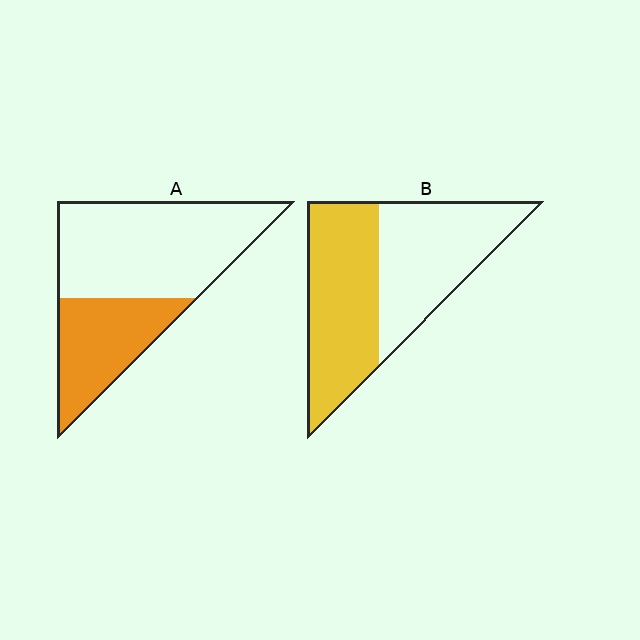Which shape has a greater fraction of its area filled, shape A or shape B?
Shape B.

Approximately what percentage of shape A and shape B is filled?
A is approximately 35% and B is approximately 50%.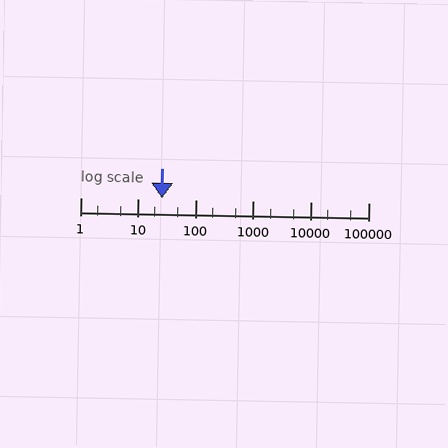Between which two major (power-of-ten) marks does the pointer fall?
The pointer is between 10 and 100.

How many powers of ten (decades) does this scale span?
The scale spans 5 decades, from 1 to 100000.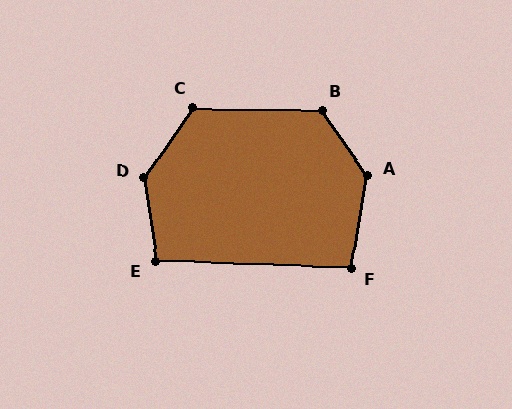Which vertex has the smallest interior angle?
F, at approximately 97 degrees.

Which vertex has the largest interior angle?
D, at approximately 137 degrees.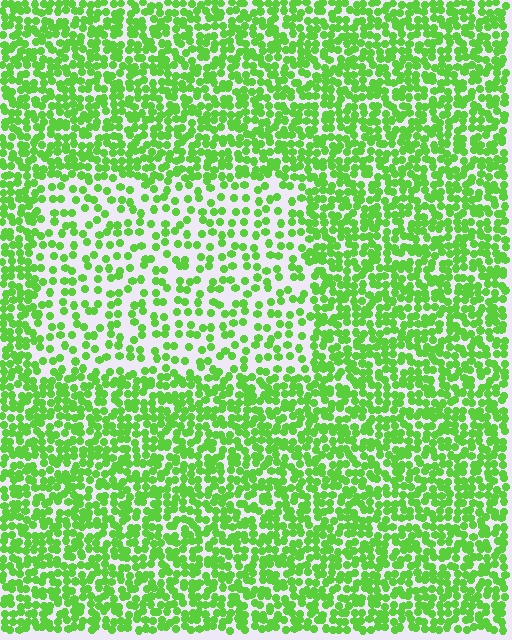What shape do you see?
I see a rectangle.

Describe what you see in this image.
The image contains small lime elements arranged at two different densities. A rectangle-shaped region is visible where the elements are less densely packed than the surrounding area.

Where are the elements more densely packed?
The elements are more densely packed outside the rectangle boundary.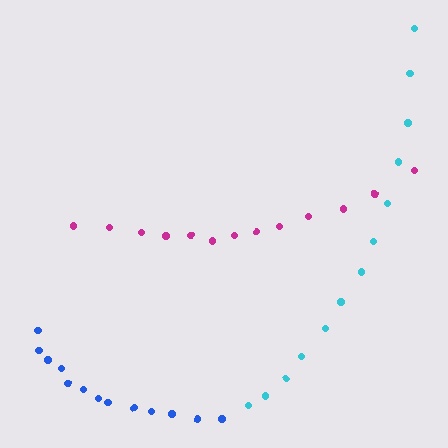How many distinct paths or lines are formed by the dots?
There are 3 distinct paths.